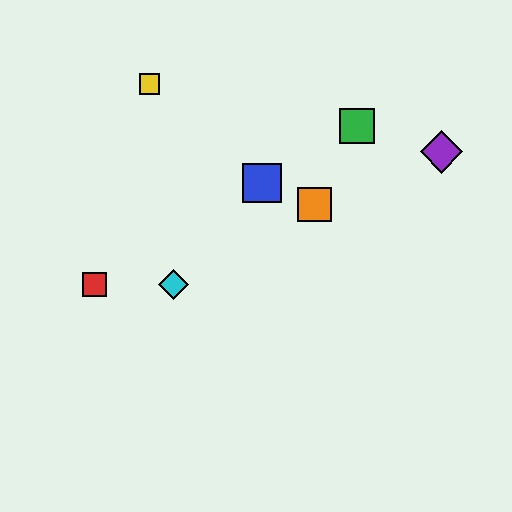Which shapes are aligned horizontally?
The red square, the cyan diamond are aligned horizontally.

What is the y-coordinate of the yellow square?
The yellow square is at y≈84.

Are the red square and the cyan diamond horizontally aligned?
Yes, both are at y≈285.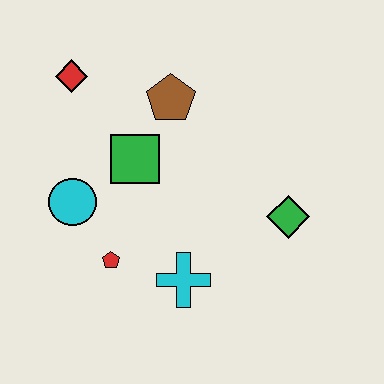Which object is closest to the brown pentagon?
The green square is closest to the brown pentagon.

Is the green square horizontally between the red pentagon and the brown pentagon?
Yes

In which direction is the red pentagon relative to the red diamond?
The red pentagon is below the red diamond.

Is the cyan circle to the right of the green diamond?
No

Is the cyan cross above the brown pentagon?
No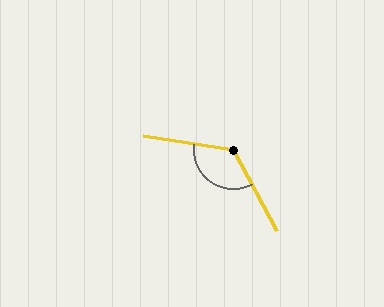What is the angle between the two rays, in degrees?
Approximately 127 degrees.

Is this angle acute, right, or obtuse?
It is obtuse.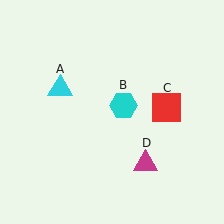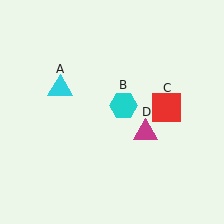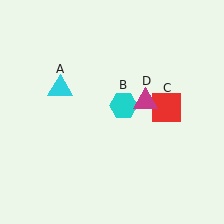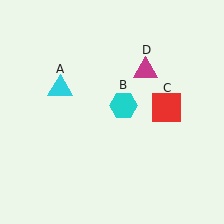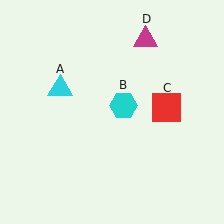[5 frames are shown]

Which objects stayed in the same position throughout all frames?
Cyan triangle (object A) and cyan hexagon (object B) and red square (object C) remained stationary.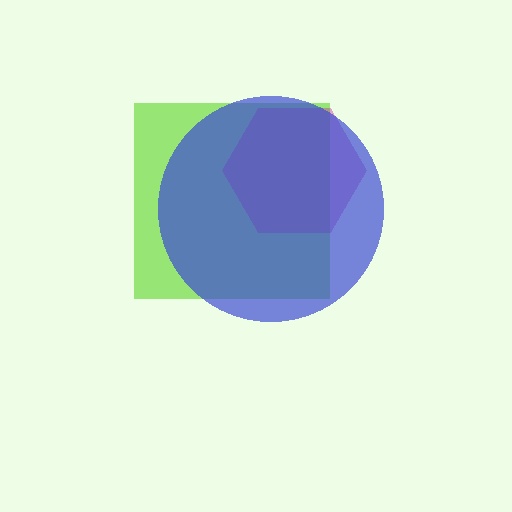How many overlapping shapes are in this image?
There are 3 overlapping shapes in the image.